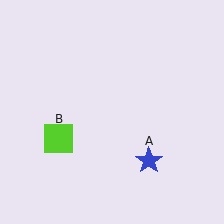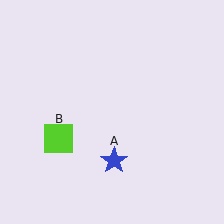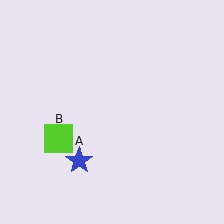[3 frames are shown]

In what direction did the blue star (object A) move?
The blue star (object A) moved left.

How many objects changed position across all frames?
1 object changed position: blue star (object A).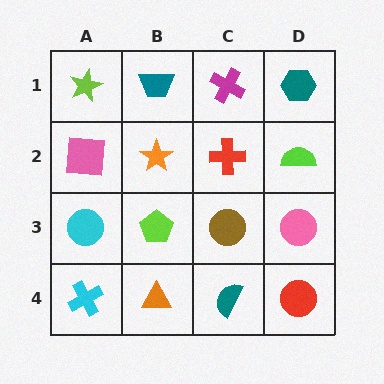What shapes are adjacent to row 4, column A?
A cyan circle (row 3, column A), an orange triangle (row 4, column B).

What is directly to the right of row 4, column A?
An orange triangle.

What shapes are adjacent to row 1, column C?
A red cross (row 2, column C), a teal trapezoid (row 1, column B), a teal hexagon (row 1, column D).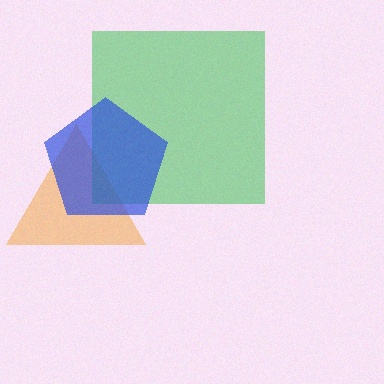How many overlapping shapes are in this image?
There are 3 overlapping shapes in the image.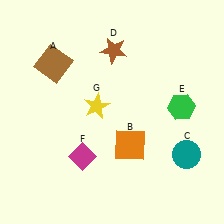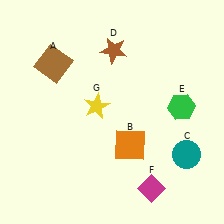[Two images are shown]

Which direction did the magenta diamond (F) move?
The magenta diamond (F) moved right.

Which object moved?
The magenta diamond (F) moved right.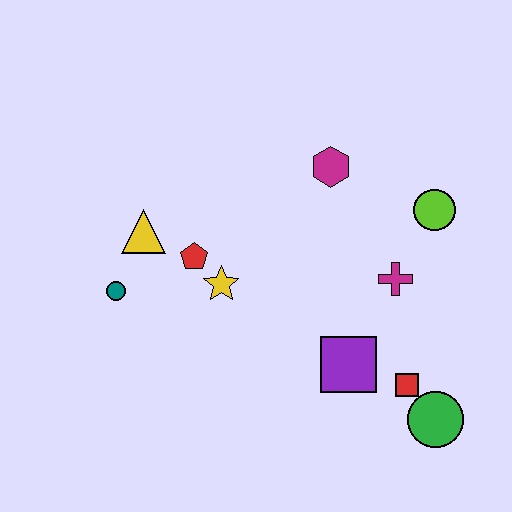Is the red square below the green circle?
No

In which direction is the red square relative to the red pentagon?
The red square is to the right of the red pentagon.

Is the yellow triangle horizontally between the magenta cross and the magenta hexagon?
No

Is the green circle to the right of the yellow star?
Yes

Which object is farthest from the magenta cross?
The teal circle is farthest from the magenta cross.